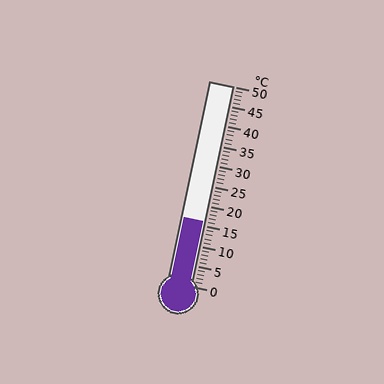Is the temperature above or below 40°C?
The temperature is below 40°C.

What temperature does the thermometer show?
The thermometer shows approximately 16°C.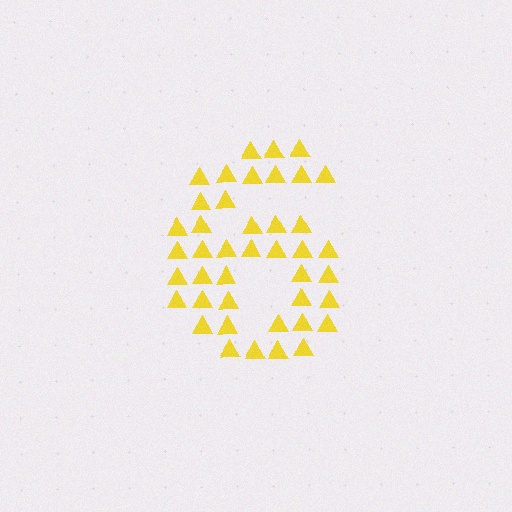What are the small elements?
The small elements are triangles.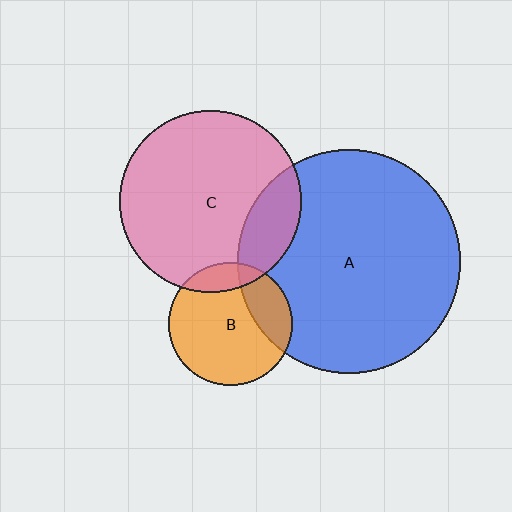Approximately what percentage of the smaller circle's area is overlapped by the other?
Approximately 25%.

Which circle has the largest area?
Circle A (blue).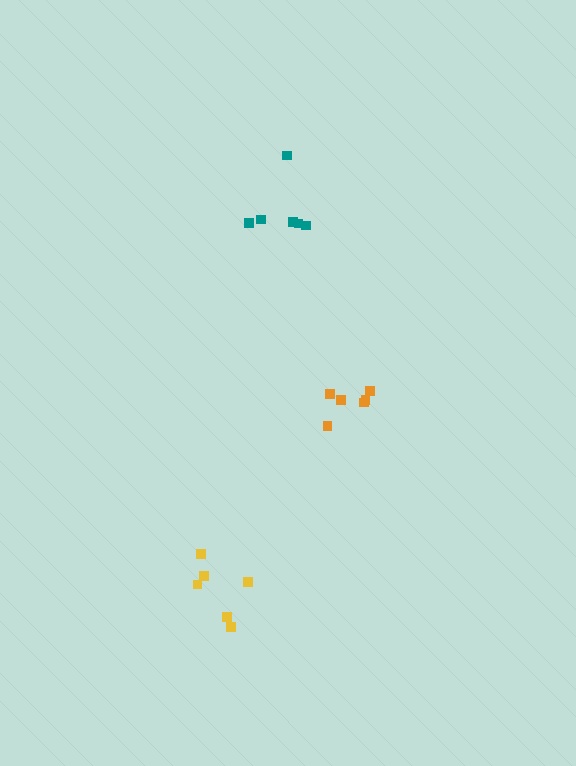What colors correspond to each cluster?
The clusters are colored: teal, yellow, orange.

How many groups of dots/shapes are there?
There are 3 groups.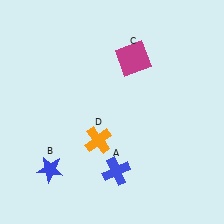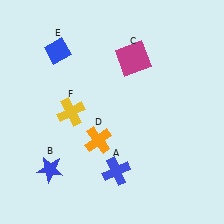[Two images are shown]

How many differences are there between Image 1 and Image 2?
There are 2 differences between the two images.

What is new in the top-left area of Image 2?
A blue diamond (E) was added in the top-left area of Image 2.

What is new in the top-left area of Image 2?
A yellow cross (F) was added in the top-left area of Image 2.